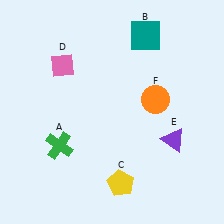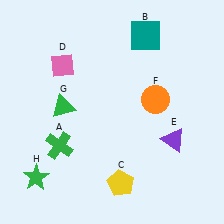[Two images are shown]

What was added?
A green triangle (G), a green star (H) were added in Image 2.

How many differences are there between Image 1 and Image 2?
There are 2 differences between the two images.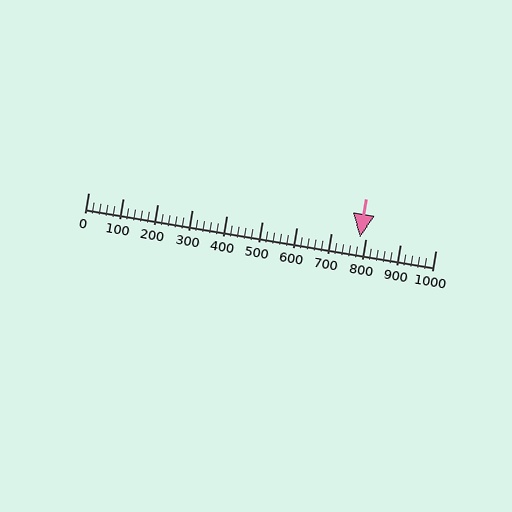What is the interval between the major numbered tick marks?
The major tick marks are spaced 100 units apart.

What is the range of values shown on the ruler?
The ruler shows values from 0 to 1000.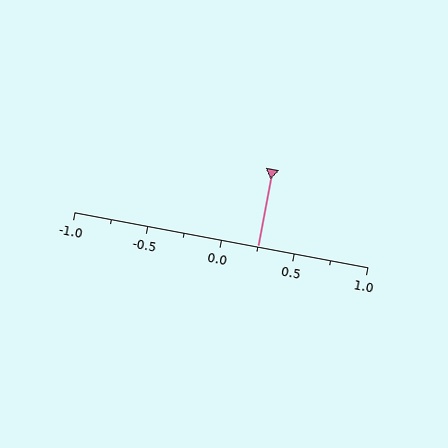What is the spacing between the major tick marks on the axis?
The major ticks are spaced 0.5 apart.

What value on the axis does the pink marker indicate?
The marker indicates approximately 0.25.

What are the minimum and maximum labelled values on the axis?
The axis runs from -1.0 to 1.0.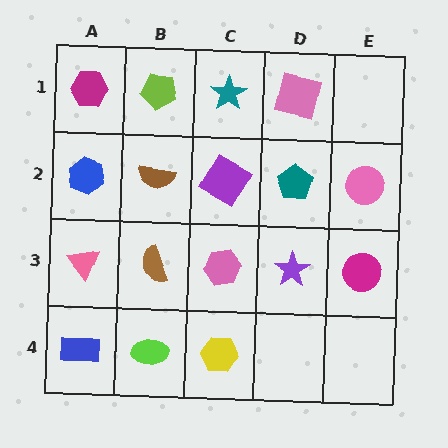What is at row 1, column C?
A teal star.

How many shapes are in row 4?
3 shapes.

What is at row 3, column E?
A magenta circle.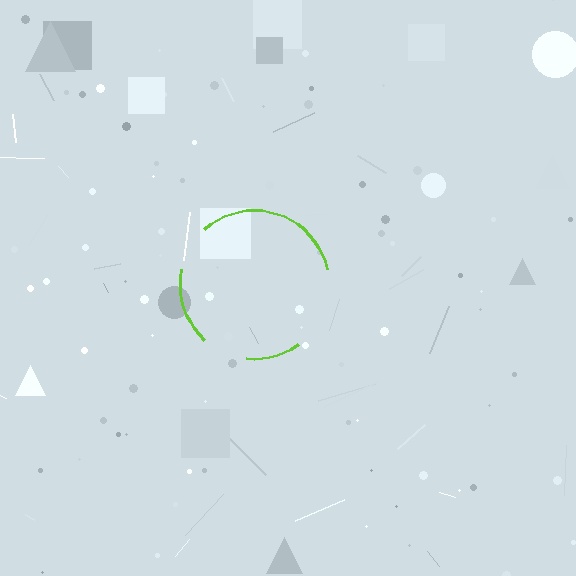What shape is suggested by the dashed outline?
The dashed outline suggests a circle.